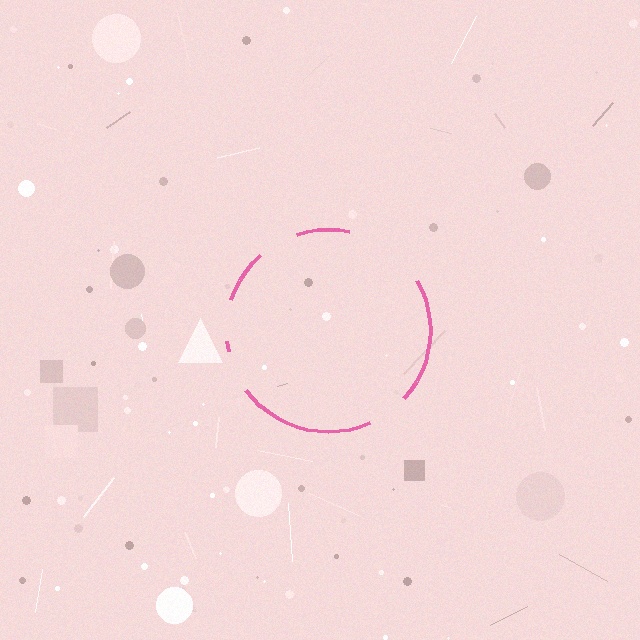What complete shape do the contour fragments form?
The contour fragments form a circle.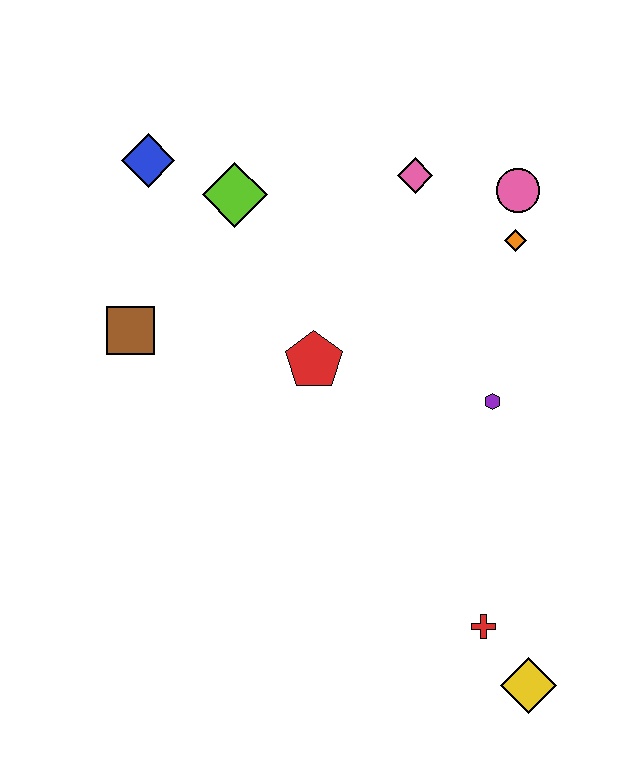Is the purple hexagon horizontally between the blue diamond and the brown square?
No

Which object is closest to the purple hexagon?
The orange diamond is closest to the purple hexagon.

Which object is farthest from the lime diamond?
The yellow diamond is farthest from the lime diamond.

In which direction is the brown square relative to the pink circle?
The brown square is to the left of the pink circle.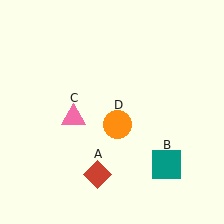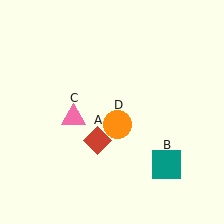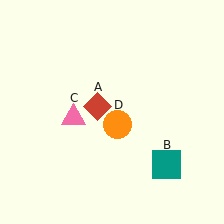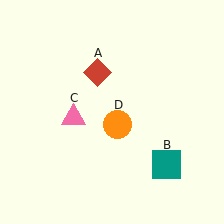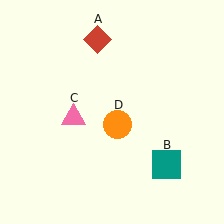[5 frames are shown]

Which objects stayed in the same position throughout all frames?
Teal square (object B) and pink triangle (object C) and orange circle (object D) remained stationary.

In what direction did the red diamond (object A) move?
The red diamond (object A) moved up.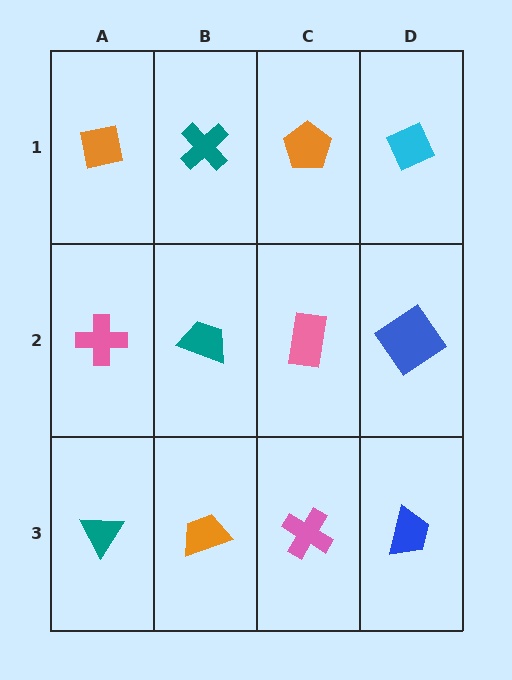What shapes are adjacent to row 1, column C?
A pink rectangle (row 2, column C), a teal cross (row 1, column B), a cyan diamond (row 1, column D).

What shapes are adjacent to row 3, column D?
A blue diamond (row 2, column D), a pink cross (row 3, column C).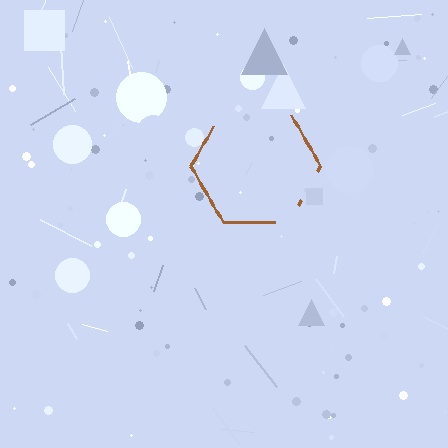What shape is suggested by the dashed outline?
The dashed outline suggests a hexagon.